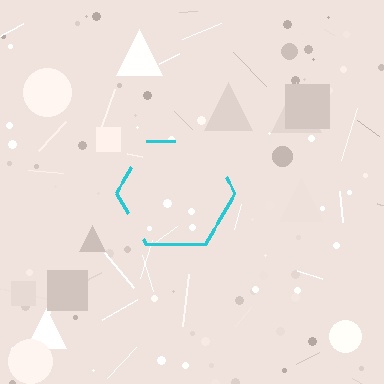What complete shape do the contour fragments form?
The contour fragments form a hexagon.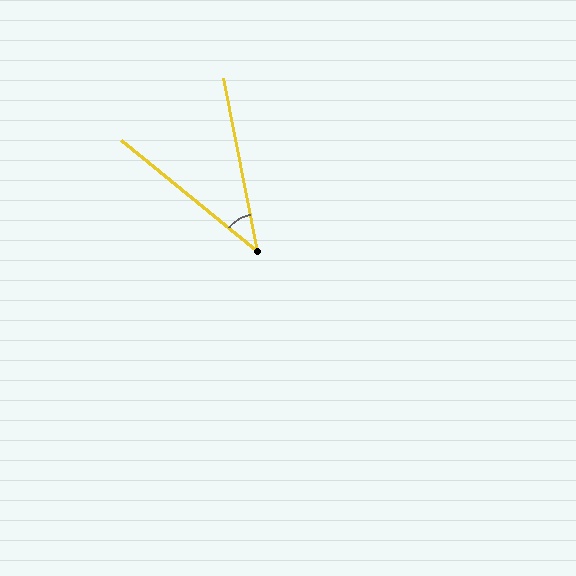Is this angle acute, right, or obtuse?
It is acute.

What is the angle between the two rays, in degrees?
Approximately 40 degrees.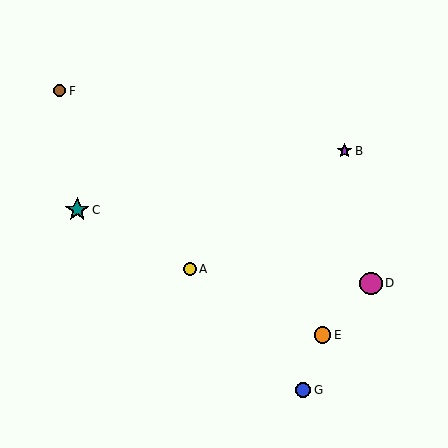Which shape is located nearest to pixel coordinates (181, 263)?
The yellow circle (labeled A) at (190, 269) is nearest to that location.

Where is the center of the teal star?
The center of the teal star is at (77, 210).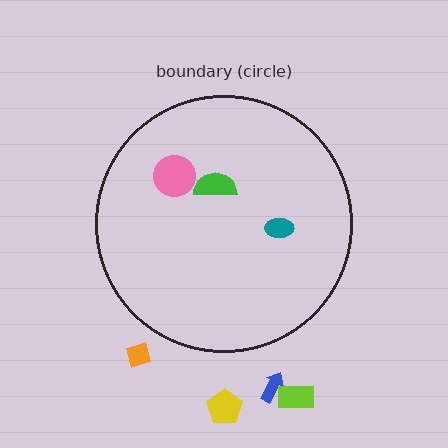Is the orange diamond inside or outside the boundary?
Outside.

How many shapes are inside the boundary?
3 inside, 4 outside.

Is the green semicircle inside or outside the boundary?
Inside.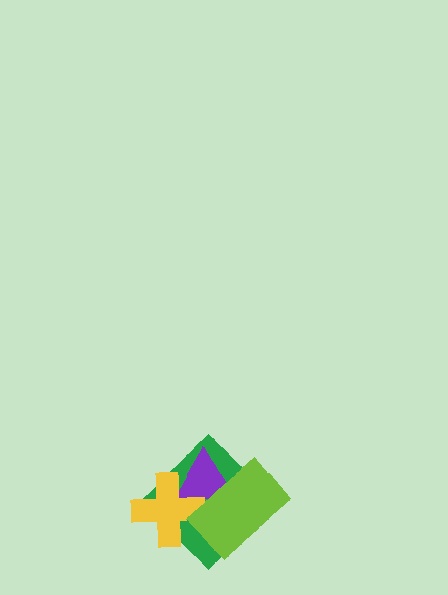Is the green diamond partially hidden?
Yes, it is partially covered by another shape.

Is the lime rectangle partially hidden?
No, no other shape covers it.